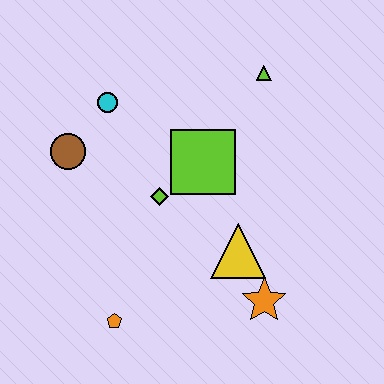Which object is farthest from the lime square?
The orange pentagon is farthest from the lime square.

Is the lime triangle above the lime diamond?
Yes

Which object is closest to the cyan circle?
The brown circle is closest to the cyan circle.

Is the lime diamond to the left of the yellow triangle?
Yes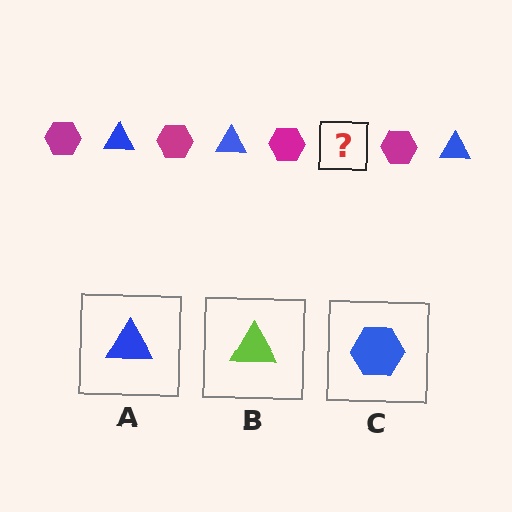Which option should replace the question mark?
Option A.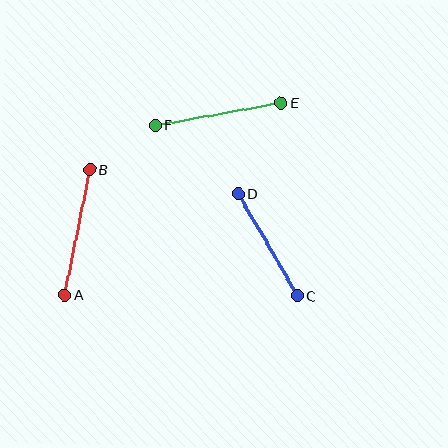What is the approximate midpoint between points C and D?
The midpoint is at approximately (268, 245) pixels.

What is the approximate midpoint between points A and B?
The midpoint is at approximately (77, 232) pixels.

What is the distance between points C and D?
The distance is approximately 118 pixels.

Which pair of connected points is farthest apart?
Points A and B are farthest apart.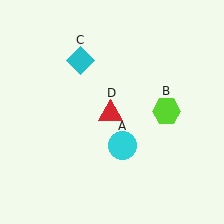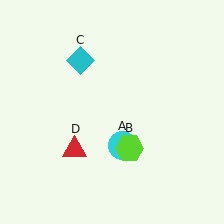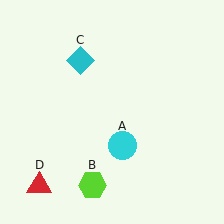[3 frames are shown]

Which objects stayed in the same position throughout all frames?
Cyan circle (object A) and cyan diamond (object C) remained stationary.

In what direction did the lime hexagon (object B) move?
The lime hexagon (object B) moved down and to the left.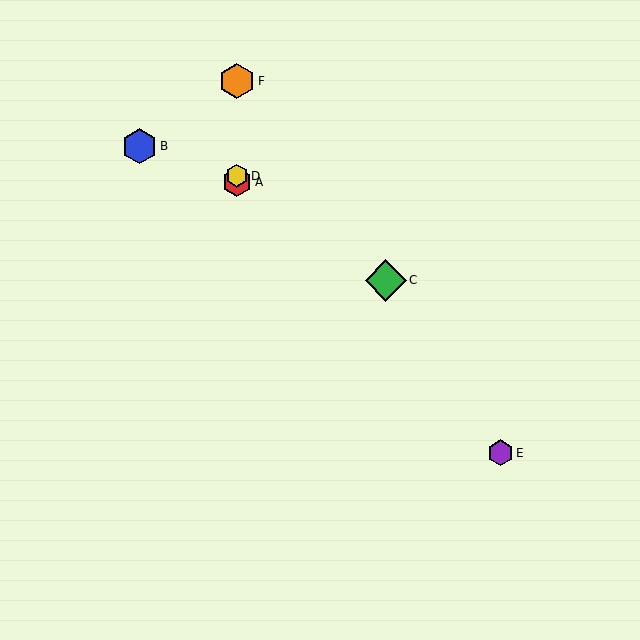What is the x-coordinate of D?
Object D is at x≈237.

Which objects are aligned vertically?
Objects A, D, F are aligned vertically.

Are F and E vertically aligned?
No, F is at x≈237 and E is at x≈500.